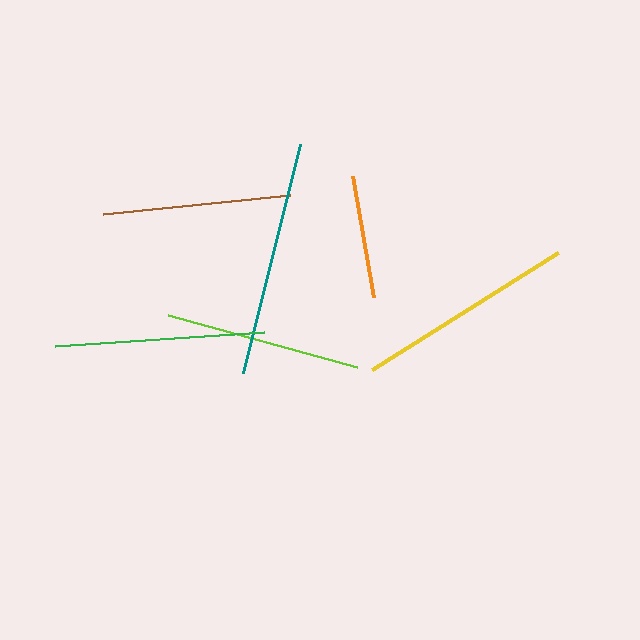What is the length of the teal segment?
The teal segment is approximately 235 pixels long.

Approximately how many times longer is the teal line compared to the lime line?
The teal line is approximately 1.2 times the length of the lime line.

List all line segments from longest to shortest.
From longest to shortest: teal, yellow, green, lime, brown, orange.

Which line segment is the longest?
The teal line is the longest at approximately 235 pixels.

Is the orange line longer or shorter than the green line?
The green line is longer than the orange line.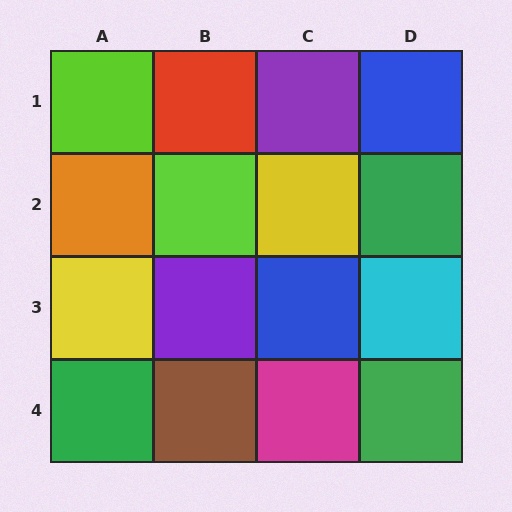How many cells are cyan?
1 cell is cyan.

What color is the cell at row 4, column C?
Magenta.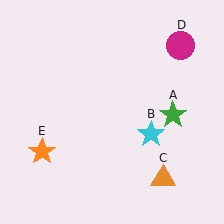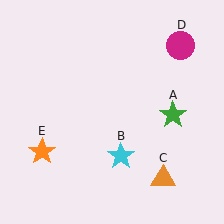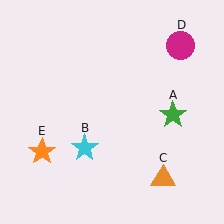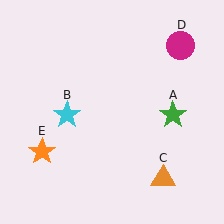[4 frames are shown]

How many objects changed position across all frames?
1 object changed position: cyan star (object B).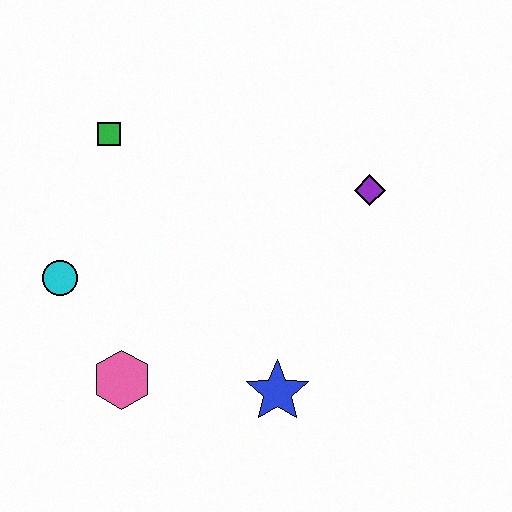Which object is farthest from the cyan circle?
The purple diamond is farthest from the cyan circle.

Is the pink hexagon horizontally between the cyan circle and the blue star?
Yes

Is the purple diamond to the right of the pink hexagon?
Yes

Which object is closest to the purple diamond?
The blue star is closest to the purple diamond.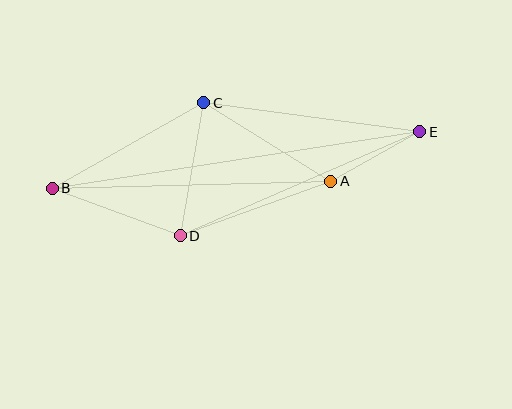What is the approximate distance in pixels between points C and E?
The distance between C and E is approximately 218 pixels.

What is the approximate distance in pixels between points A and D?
The distance between A and D is approximately 160 pixels.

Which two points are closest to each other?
Points A and E are closest to each other.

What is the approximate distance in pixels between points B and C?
The distance between B and C is approximately 174 pixels.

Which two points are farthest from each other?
Points B and E are farthest from each other.